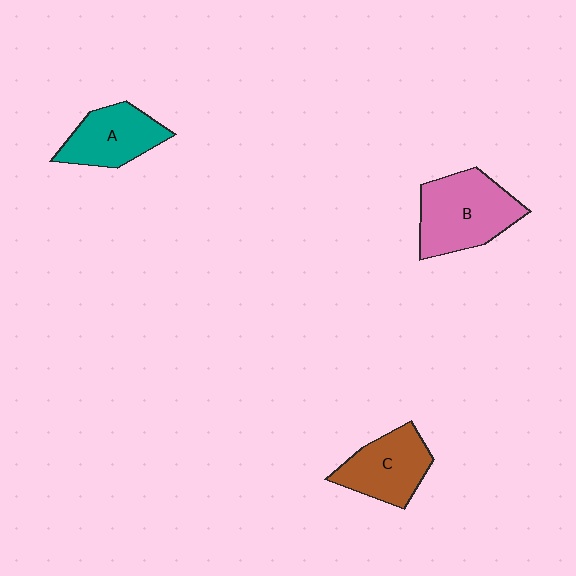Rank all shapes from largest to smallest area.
From largest to smallest: B (pink), C (brown), A (teal).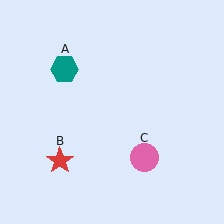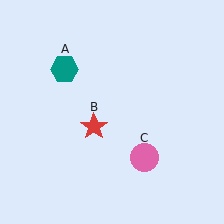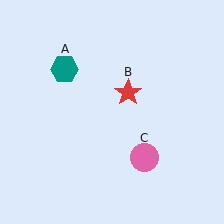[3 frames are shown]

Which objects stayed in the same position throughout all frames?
Teal hexagon (object A) and pink circle (object C) remained stationary.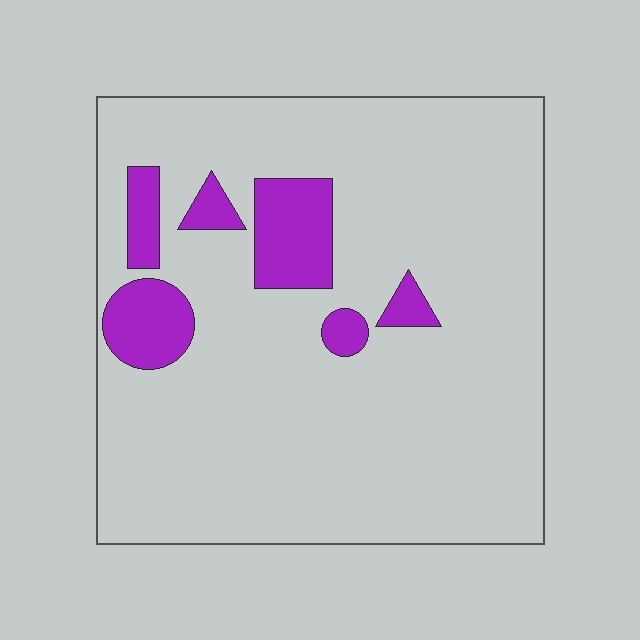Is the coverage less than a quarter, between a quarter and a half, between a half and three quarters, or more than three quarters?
Less than a quarter.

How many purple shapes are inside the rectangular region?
6.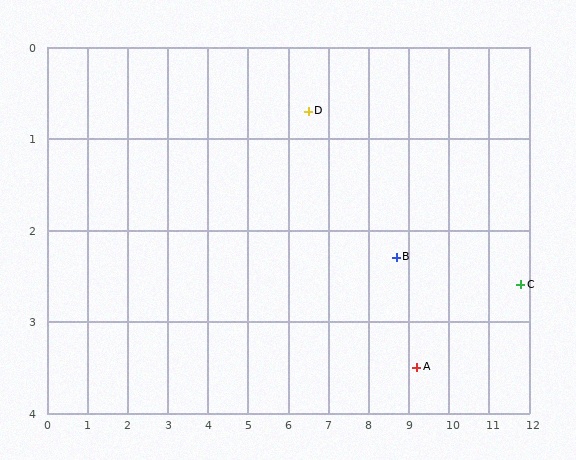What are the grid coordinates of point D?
Point D is at approximately (6.5, 0.7).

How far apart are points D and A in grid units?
Points D and A are about 3.9 grid units apart.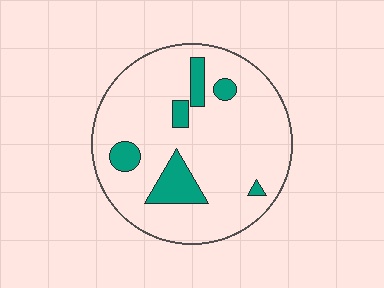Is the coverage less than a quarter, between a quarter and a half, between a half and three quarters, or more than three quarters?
Less than a quarter.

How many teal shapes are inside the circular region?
6.